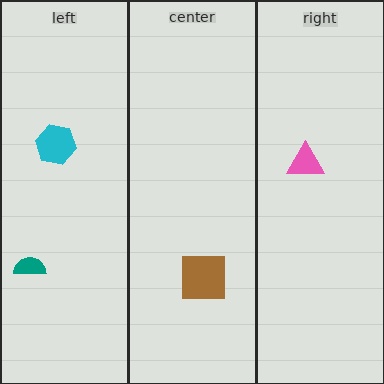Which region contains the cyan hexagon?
The left region.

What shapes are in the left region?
The teal semicircle, the cyan hexagon.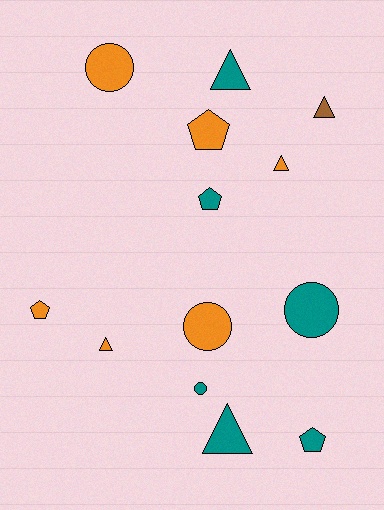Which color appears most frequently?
Teal, with 6 objects.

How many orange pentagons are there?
There are 2 orange pentagons.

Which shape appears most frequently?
Triangle, with 5 objects.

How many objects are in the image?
There are 13 objects.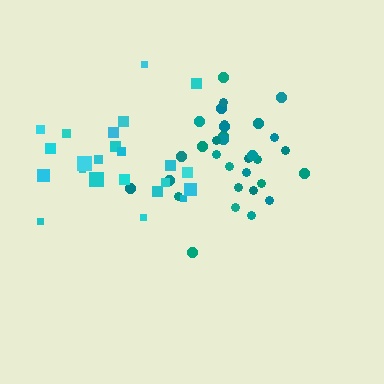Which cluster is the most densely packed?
Teal.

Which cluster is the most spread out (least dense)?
Cyan.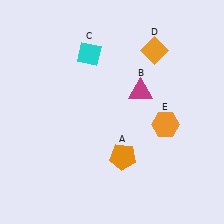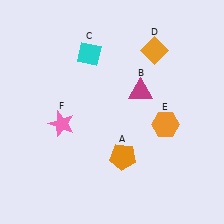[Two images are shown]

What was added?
A pink star (F) was added in Image 2.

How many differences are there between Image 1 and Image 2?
There is 1 difference between the two images.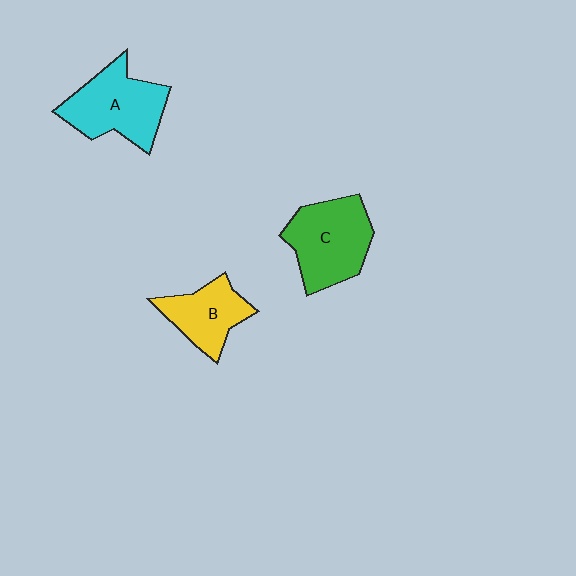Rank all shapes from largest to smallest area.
From largest to smallest: C (green), A (cyan), B (yellow).